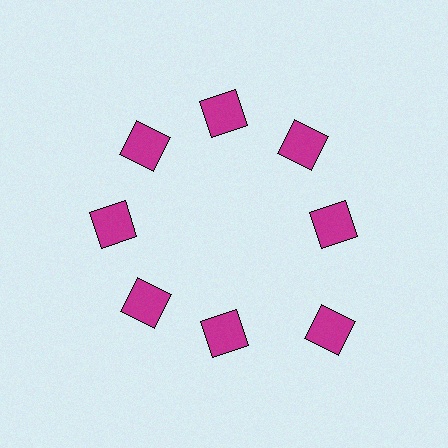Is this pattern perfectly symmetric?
No. The 8 magenta squares are arranged in a ring, but one element near the 4 o'clock position is pushed outward from the center, breaking the 8-fold rotational symmetry.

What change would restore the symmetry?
The symmetry would be restored by moving it inward, back onto the ring so that all 8 squares sit at equal angles and equal distance from the center.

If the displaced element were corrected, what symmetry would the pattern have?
It would have 8-fold rotational symmetry — the pattern would map onto itself every 45 degrees.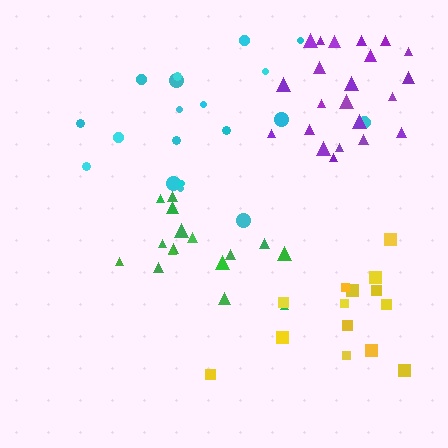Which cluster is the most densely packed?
Green.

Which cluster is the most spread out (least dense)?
Cyan.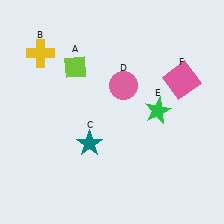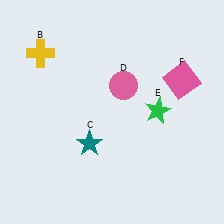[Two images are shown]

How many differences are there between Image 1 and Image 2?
There is 1 difference between the two images.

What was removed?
The lime diamond (A) was removed in Image 2.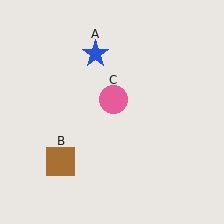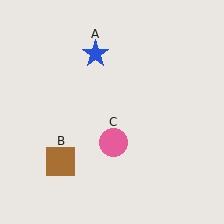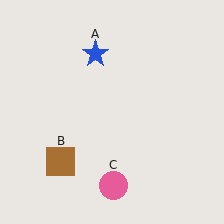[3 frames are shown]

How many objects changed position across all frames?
1 object changed position: pink circle (object C).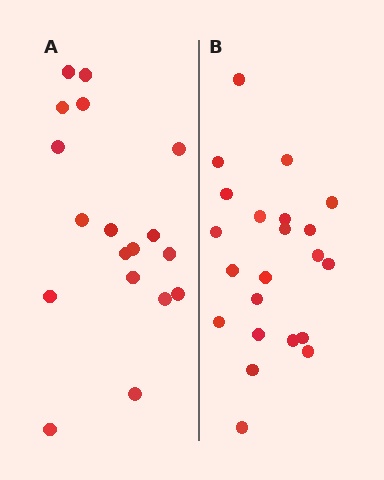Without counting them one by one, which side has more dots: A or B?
Region B (the right region) has more dots.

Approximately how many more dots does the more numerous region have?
Region B has about 4 more dots than region A.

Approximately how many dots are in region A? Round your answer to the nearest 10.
About 20 dots. (The exact count is 18, which rounds to 20.)